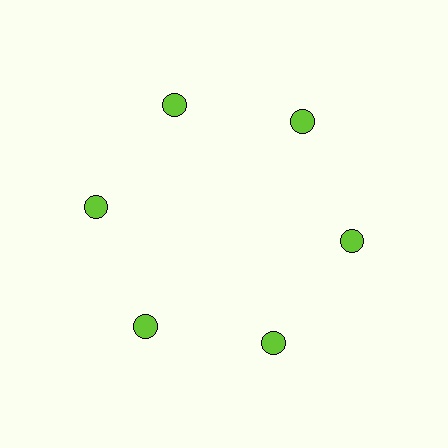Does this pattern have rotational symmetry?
Yes, this pattern has 6-fold rotational symmetry. It looks the same after rotating 60 degrees around the center.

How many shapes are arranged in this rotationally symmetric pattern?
There are 6 shapes, arranged in 6 groups of 1.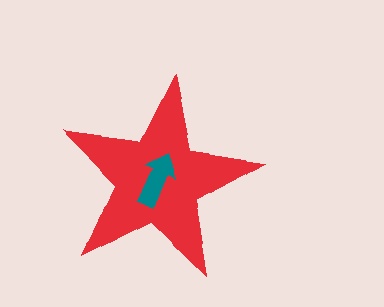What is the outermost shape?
The red star.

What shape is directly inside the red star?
The teal arrow.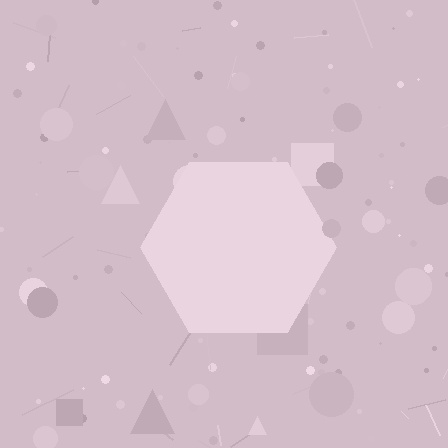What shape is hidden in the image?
A hexagon is hidden in the image.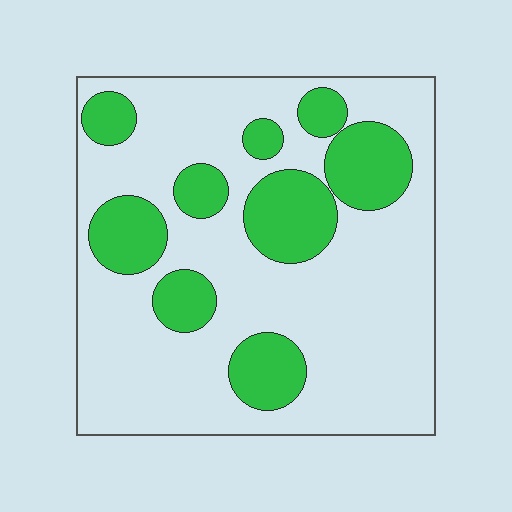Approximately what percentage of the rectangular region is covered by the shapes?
Approximately 25%.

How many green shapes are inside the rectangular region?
9.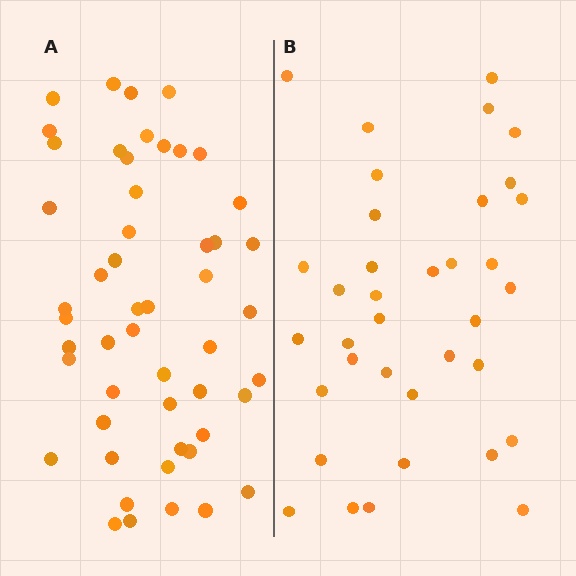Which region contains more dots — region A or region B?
Region A (the left region) has more dots.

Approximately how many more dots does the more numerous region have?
Region A has approximately 15 more dots than region B.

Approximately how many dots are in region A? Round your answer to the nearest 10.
About 50 dots. (The exact count is 51, which rounds to 50.)